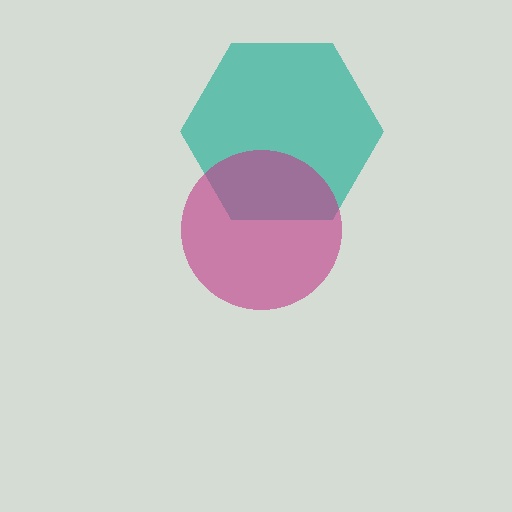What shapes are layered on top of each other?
The layered shapes are: a teal hexagon, a magenta circle.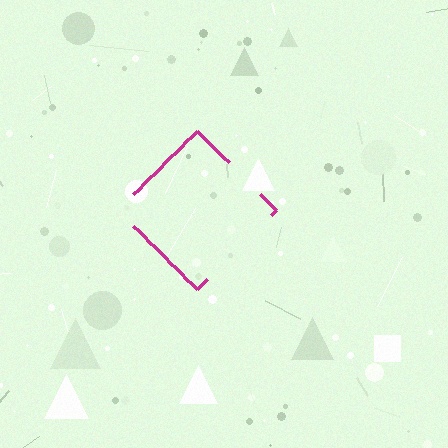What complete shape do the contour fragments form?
The contour fragments form a diamond.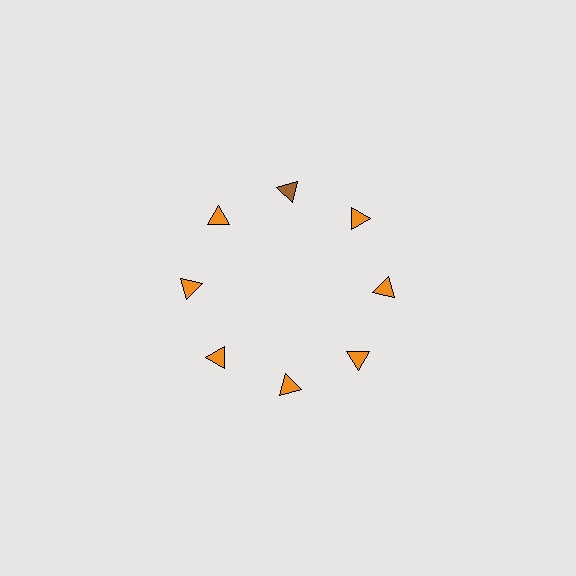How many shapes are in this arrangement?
There are 8 shapes arranged in a ring pattern.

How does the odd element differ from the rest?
It has a different color: brown instead of orange.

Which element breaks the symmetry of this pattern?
The brown triangle at roughly the 12 o'clock position breaks the symmetry. All other shapes are orange triangles.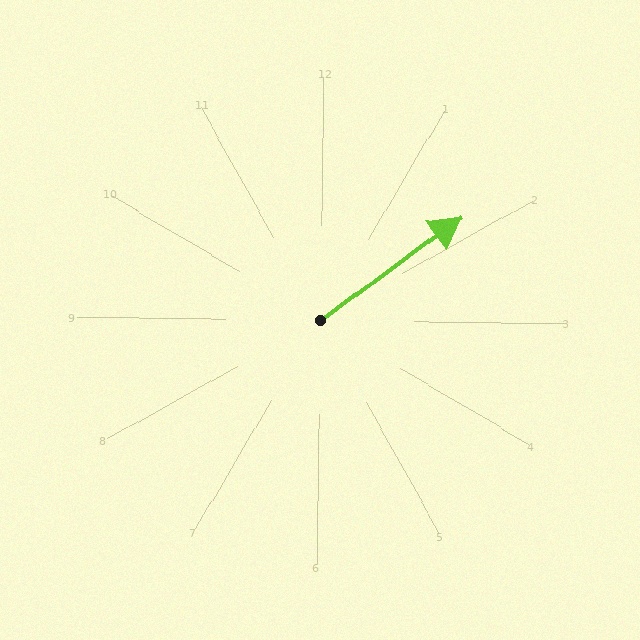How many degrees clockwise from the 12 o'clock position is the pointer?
Approximately 53 degrees.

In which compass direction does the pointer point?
Northeast.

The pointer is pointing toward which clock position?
Roughly 2 o'clock.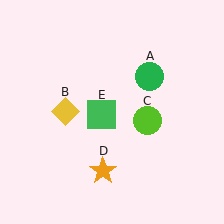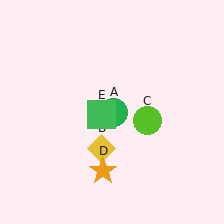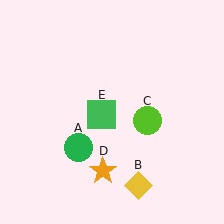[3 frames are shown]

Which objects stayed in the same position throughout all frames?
Lime circle (object C) and orange star (object D) and green square (object E) remained stationary.